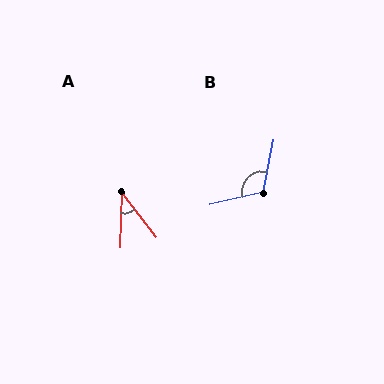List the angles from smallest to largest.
A (39°), B (114°).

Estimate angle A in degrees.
Approximately 39 degrees.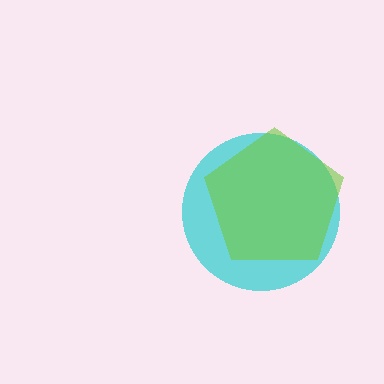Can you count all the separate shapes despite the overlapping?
Yes, there are 2 separate shapes.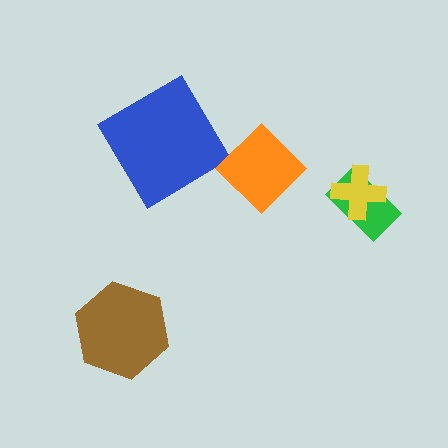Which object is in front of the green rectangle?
The yellow cross is in front of the green rectangle.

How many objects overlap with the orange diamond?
0 objects overlap with the orange diamond.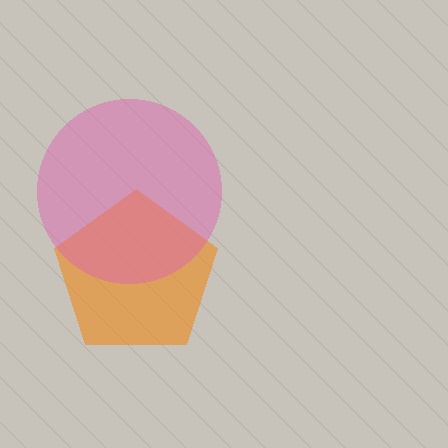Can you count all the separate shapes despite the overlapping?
Yes, there are 2 separate shapes.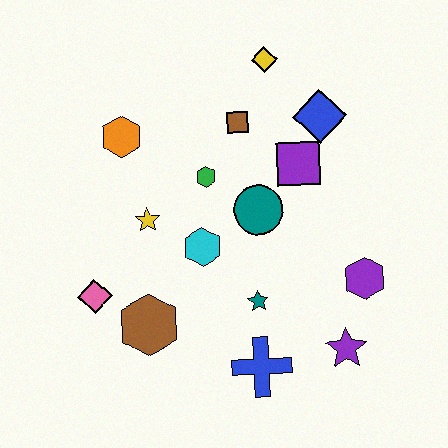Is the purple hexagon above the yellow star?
No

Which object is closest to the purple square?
The blue diamond is closest to the purple square.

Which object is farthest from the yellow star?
The purple star is farthest from the yellow star.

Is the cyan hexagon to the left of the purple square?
Yes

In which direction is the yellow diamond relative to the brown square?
The yellow diamond is above the brown square.